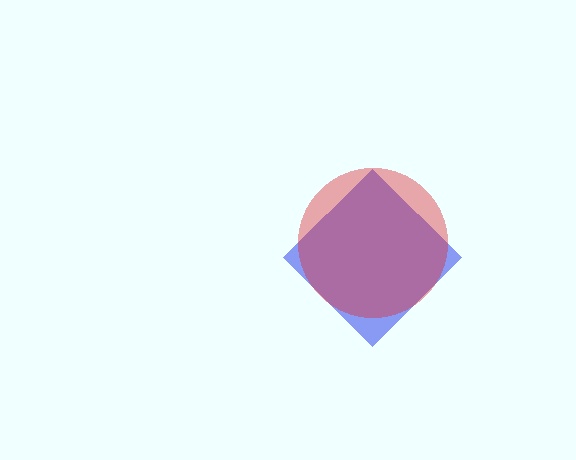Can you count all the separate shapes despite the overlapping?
Yes, there are 2 separate shapes.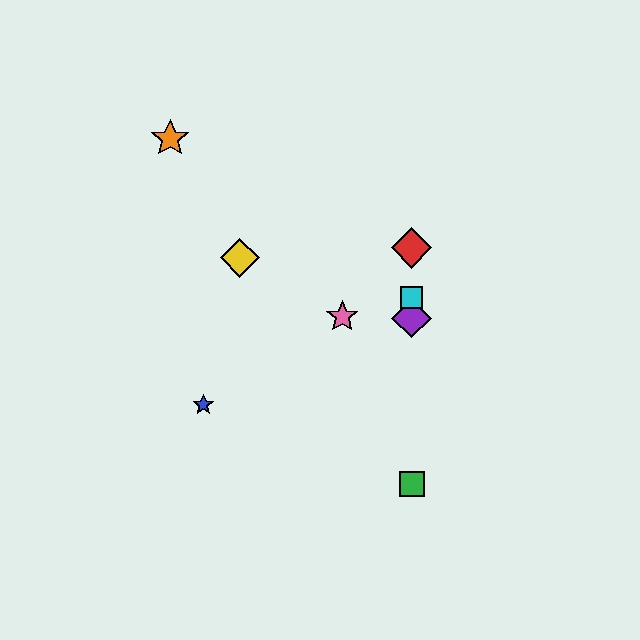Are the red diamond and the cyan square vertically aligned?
Yes, both are at x≈412.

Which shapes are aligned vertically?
The red diamond, the green square, the purple diamond, the cyan square are aligned vertically.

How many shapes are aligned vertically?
4 shapes (the red diamond, the green square, the purple diamond, the cyan square) are aligned vertically.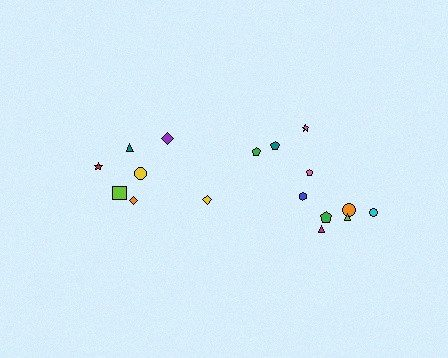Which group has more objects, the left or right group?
The right group.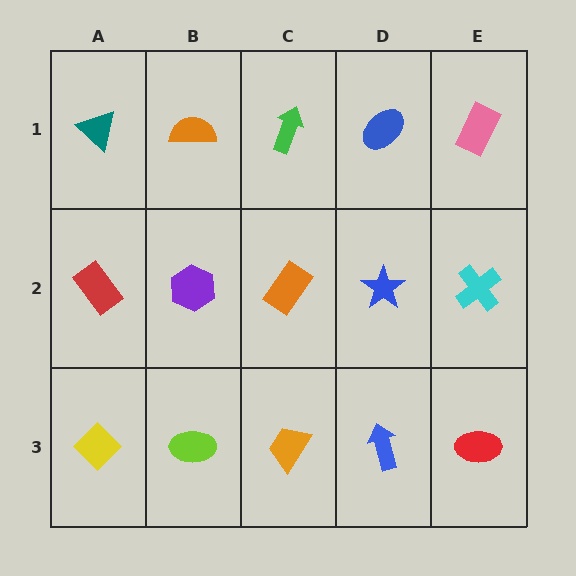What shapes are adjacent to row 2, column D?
A blue ellipse (row 1, column D), a blue arrow (row 3, column D), an orange rectangle (row 2, column C), a cyan cross (row 2, column E).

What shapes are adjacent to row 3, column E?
A cyan cross (row 2, column E), a blue arrow (row 3, column D).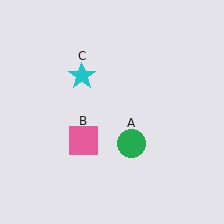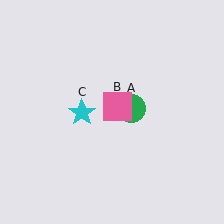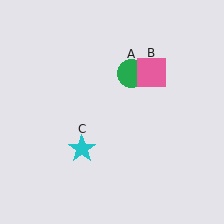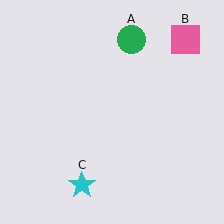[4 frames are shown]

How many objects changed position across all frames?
3 objects changed position: green circle (object A), pink square (object B), cyan star (object C).